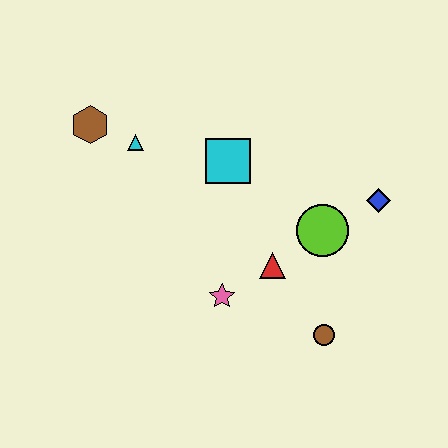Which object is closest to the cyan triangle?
The brown hexagon is closest to the cyan triangle.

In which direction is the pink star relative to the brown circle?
The pink star is to the left of the brown circle.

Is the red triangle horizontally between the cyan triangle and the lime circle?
Yes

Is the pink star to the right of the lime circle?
No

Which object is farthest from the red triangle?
The brown hexagon is farthest from the red triangle.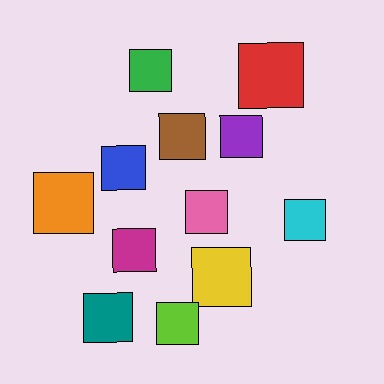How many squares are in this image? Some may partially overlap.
There are 12 squares.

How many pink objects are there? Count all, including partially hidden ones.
There is 1 pink object.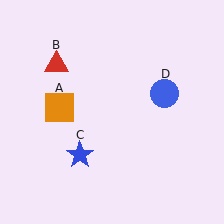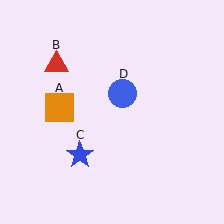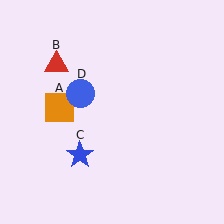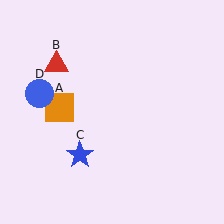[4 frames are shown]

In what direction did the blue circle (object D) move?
The blue circle (object D) moved left.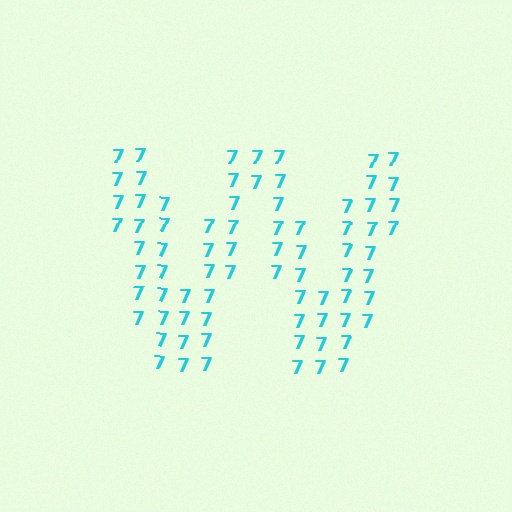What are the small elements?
The small elements are digit 7's.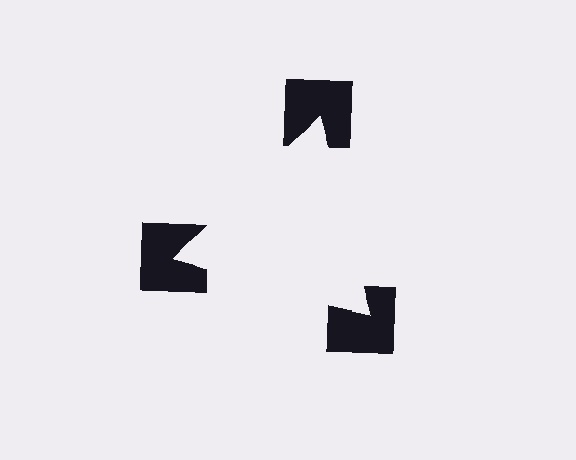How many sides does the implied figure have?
3 sides.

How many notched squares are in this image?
There are 3 — one at each vertex of the illusory triangle.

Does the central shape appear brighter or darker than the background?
It typically appears slightly brighter than the background, even though no actual brightness change is drawn.